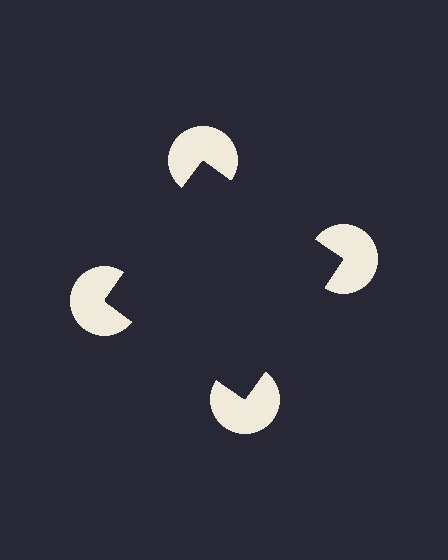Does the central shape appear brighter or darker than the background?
It typically appears slightly darker than the background, even though no actual brightness change is drawn.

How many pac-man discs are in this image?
There are 4 — one at each vertex of the illusory square.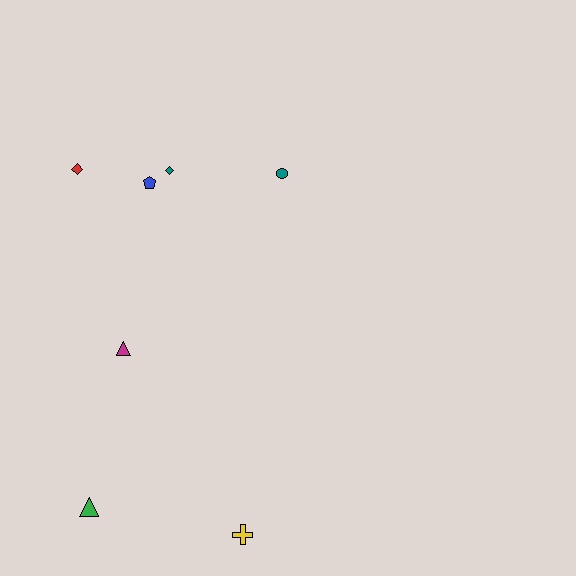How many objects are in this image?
There are 7 objects.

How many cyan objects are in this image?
There are no cyan objects.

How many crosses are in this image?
There is 1 cross.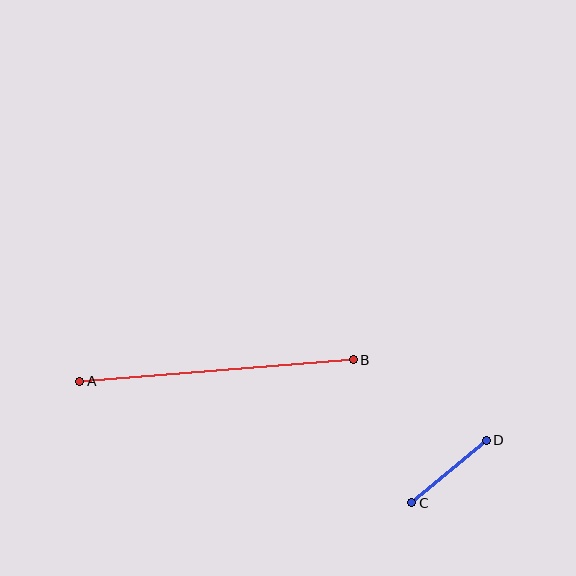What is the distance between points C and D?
The distance is approximately 97 pixels.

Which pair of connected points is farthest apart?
Points A and B are farthest apart.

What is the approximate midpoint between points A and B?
The midpoint is at approximately (216, 371) pixels.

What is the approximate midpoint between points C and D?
The midpoint is at approximately (449, 471) pixels.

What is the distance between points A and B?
The distance is approximately 274 pixels.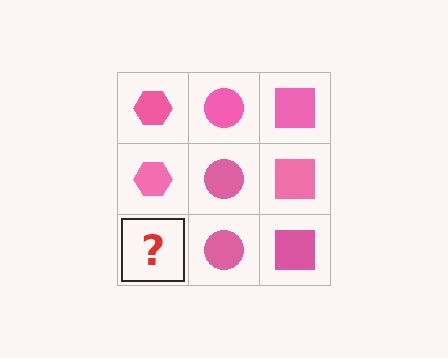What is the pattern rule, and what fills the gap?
The rule is that each column has a consistent shape. The gap should be filled with a pink hexagon.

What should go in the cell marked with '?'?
The missing cell should contain a pink hexagon.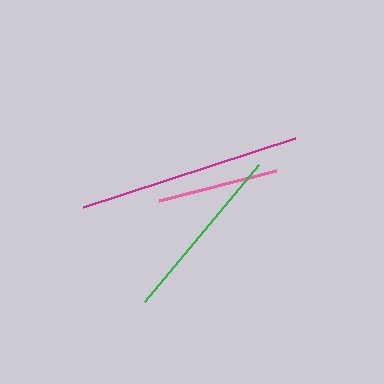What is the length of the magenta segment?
The magenta segment is approximately 222 pixels long.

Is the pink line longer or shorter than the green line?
The green line is longer than the pink line.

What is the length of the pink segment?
The pink segment is approximately 121 pixels long.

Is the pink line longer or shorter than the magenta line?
The magenta line is longer than the pink line.